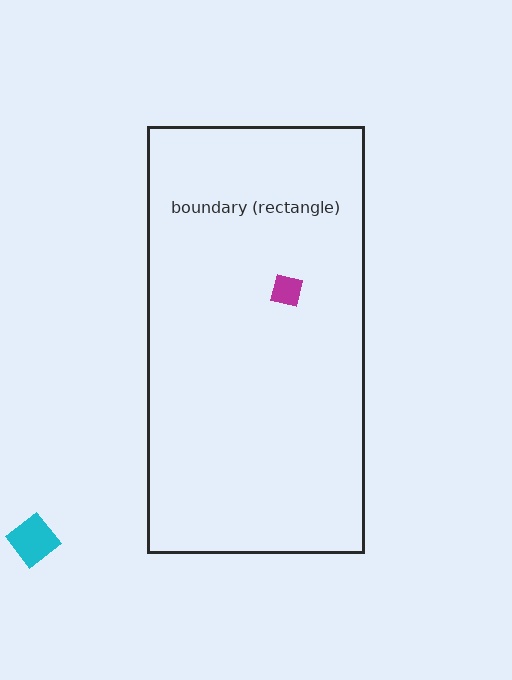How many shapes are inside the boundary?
1 inside, 1 outside.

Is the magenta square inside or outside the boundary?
Inside.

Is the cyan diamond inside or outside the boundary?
Outside.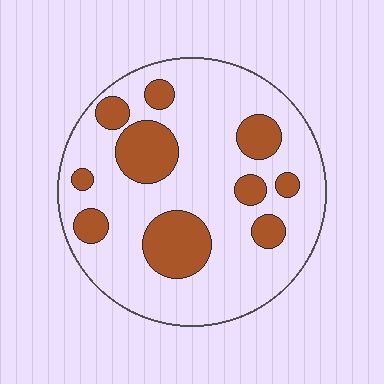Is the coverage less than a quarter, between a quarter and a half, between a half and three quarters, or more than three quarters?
Less than a quarter.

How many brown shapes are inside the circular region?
10.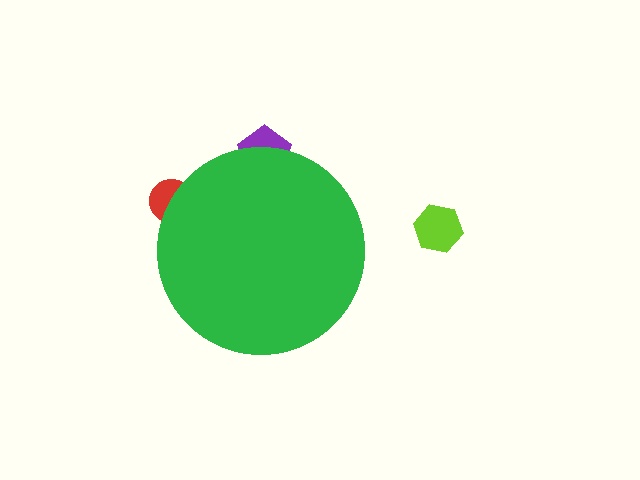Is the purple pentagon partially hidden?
Yes, the purple pentagon is partially hidden behind the green circle.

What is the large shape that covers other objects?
A green circle.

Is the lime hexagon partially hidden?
No, the lime hexagon is fully visible.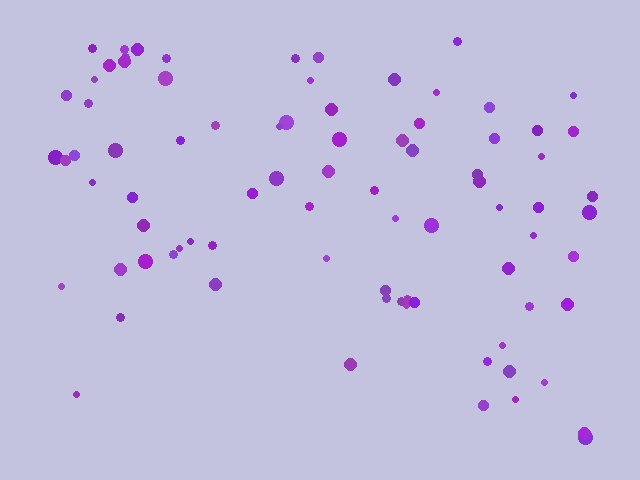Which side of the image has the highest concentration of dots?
The top.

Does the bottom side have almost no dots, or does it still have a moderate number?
Still a moderate number, just noticeably fewer than the top.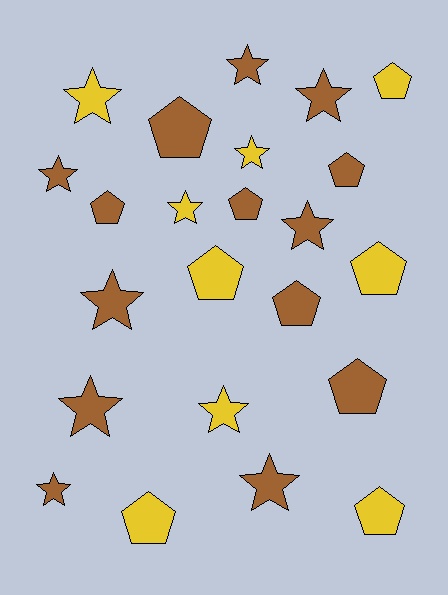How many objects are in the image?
There are 23 objects.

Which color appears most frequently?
Brown, with 14 objects.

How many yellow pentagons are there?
There are 5 yellow pentagons.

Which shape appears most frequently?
Star, with 12 objects.